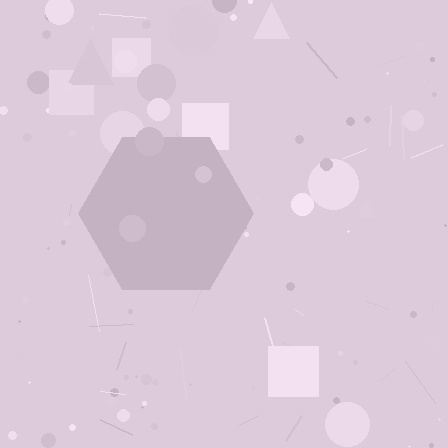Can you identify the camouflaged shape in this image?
The camouflaged shape is a hexagon.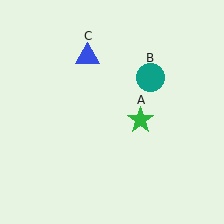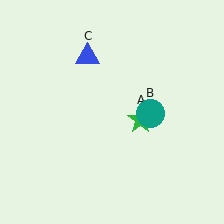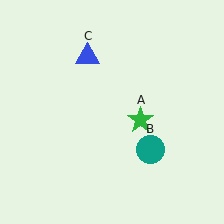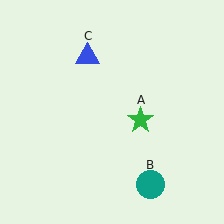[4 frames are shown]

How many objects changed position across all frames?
1 object changed position: teal circle (object B).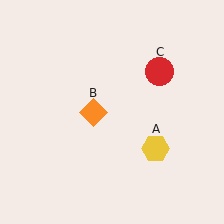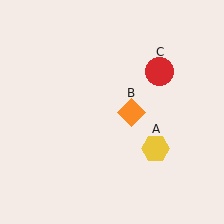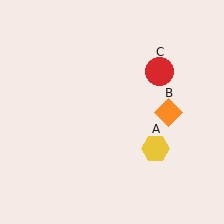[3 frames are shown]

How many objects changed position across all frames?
1 object changed position: orange diamond (object B).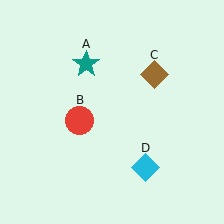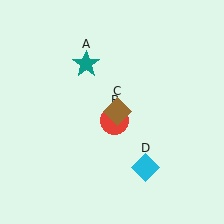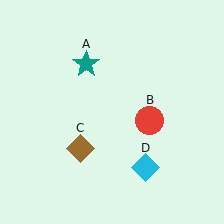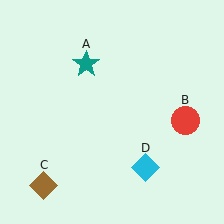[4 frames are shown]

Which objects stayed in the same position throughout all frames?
Teal star (object A) and cyan diamond (object D) remained stationary.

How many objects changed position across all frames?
2 objects changed position: red circle (object B), brown diamond (object C).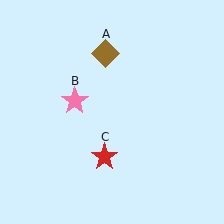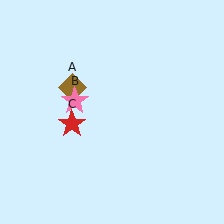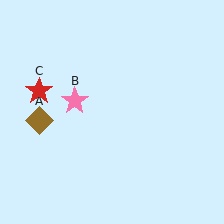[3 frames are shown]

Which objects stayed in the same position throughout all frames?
Pink star (object B) remained stationary.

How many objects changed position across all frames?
2 objects changed position: brown diamond (object A), red star (object C).